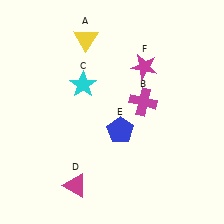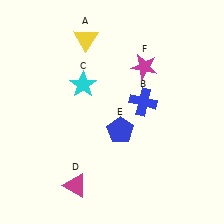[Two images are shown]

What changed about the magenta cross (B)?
In Image 1, B is magenta. In Image 2, it changed to blue.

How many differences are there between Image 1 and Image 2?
There is 1 difference between the two images.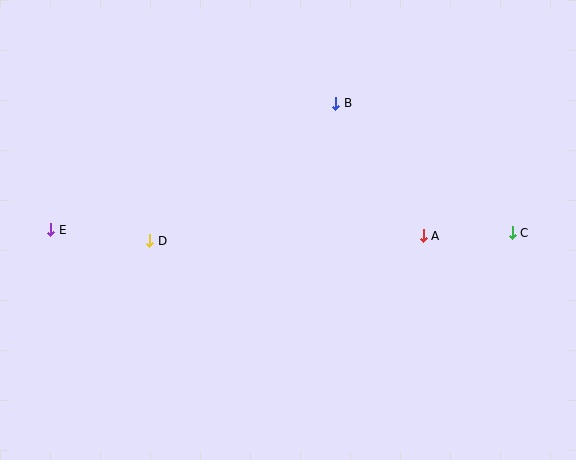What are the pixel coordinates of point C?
Point C is at (512, 233).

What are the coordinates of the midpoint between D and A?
The midpoint between D and A is at (286, 238).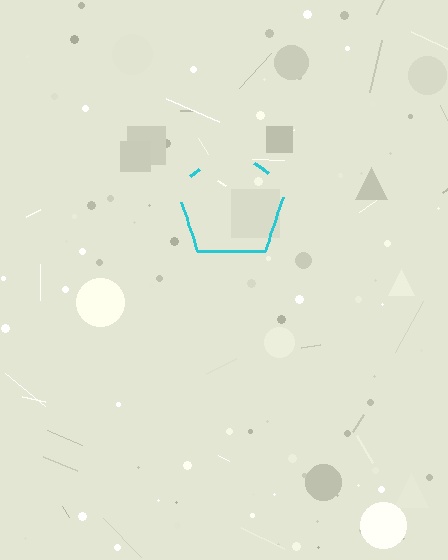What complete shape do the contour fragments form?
The contour fragments form a pentagon.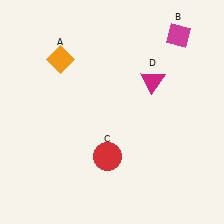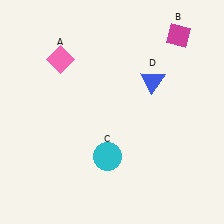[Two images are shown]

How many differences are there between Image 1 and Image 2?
There are 3 differences between the two images.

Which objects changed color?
A changed from orange to pink. C changed from red to cyan. D changed from magenta to blue.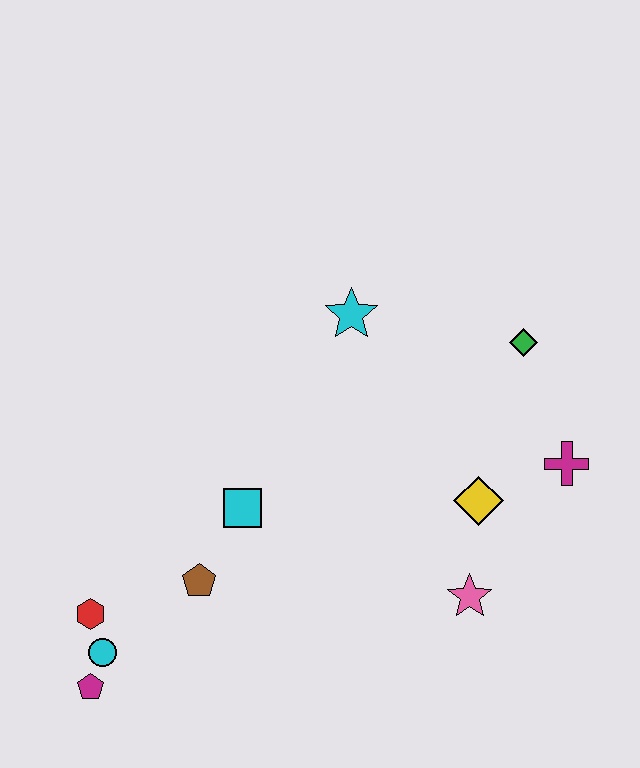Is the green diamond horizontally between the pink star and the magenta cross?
Yes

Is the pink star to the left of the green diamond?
Yes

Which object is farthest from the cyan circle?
The green diamond is farthest from the cyan circle.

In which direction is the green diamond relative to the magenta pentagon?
The green diamond is to the right of the magenta pentagon.